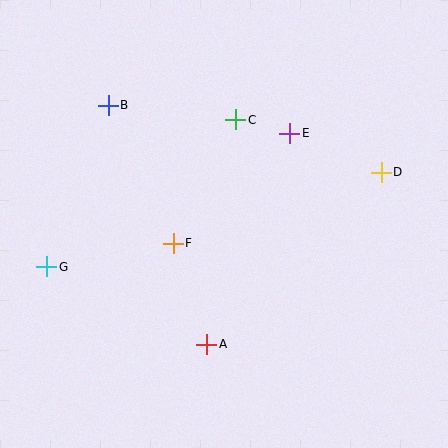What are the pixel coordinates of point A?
Point A is at (207, 344).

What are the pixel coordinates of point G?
Point G is at (47, 267).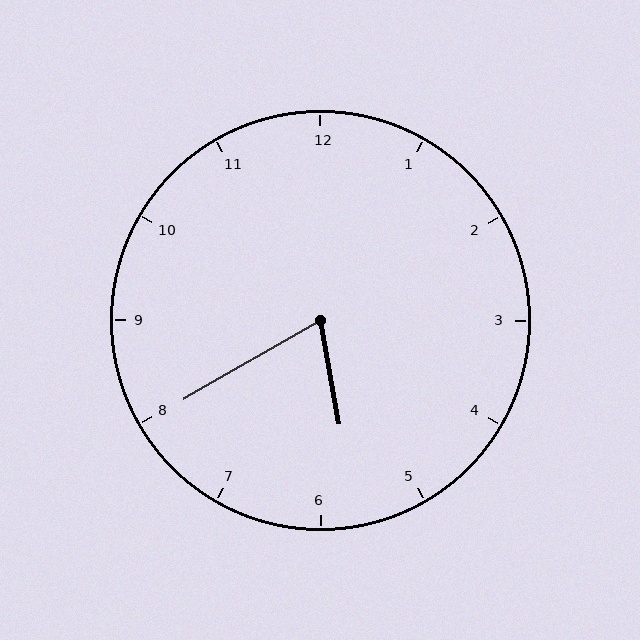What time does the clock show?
5:40.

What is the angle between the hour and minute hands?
Approximately 70 degrees.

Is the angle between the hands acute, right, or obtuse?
It is acute.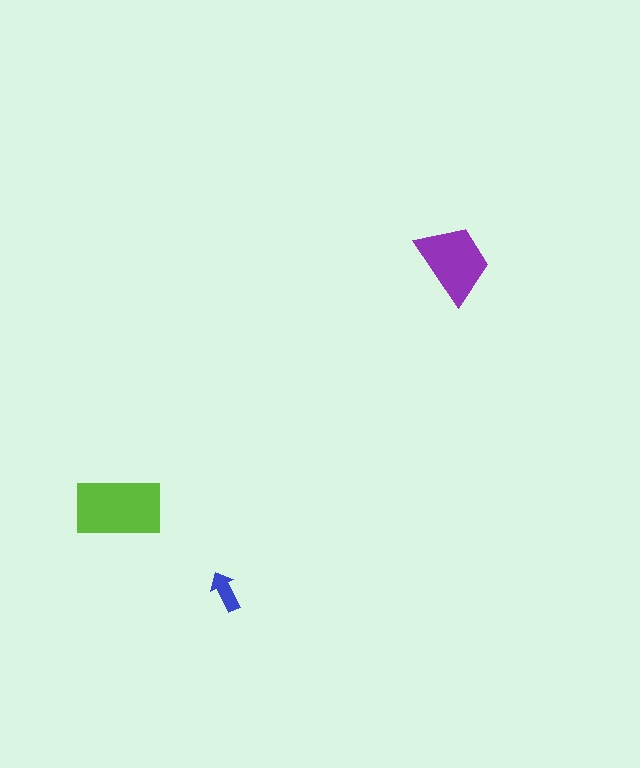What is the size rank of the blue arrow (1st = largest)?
3rd.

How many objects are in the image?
There are 3 objects in the image.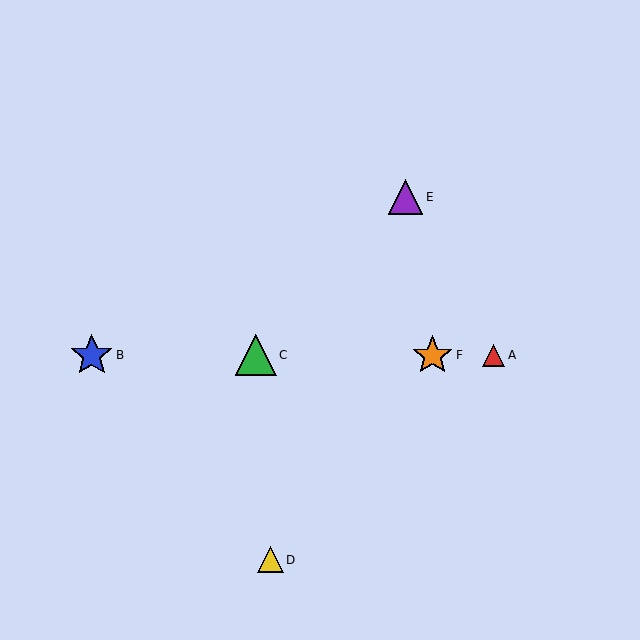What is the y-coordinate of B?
Object B is at y≈355.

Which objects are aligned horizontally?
Objects A, B, C, F are aligned horizontally.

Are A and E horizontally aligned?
No, A is at y≈355 and E is at y≈197.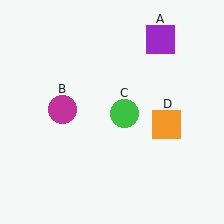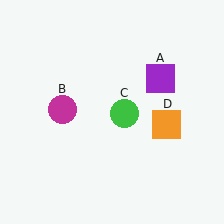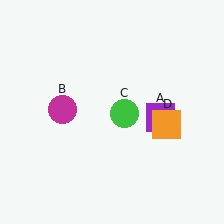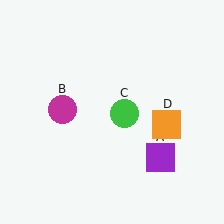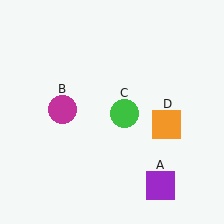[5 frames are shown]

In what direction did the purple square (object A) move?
The purple square (object A) moved down.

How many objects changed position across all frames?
1 object changed position: purple square (object A).